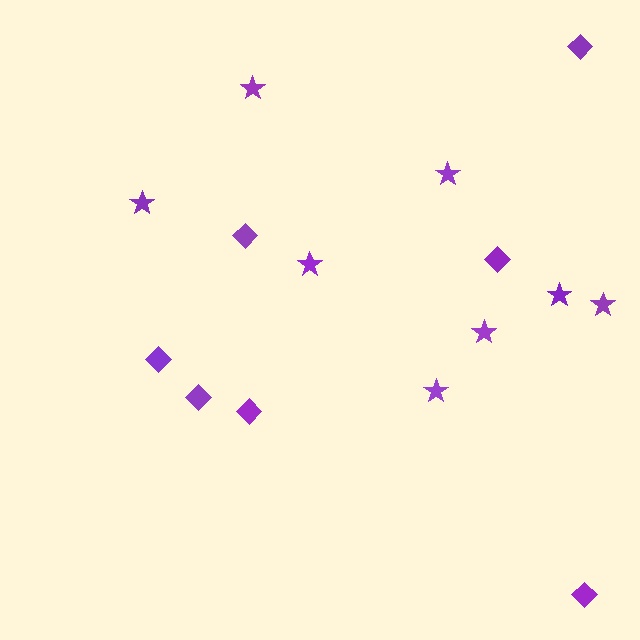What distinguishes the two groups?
There are 2 groups: one group of diamonds (7) and one group of stars (8).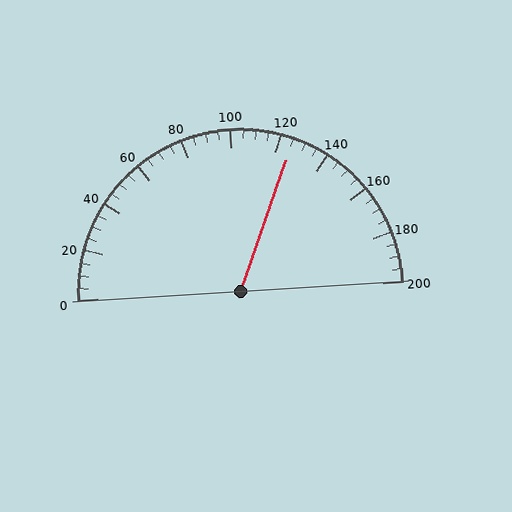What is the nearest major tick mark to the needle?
The nearest major tick mark is 120.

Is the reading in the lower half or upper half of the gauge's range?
The reading is in the upper half of the range (0 to 200).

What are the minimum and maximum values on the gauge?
The gauge ranges from 0 to 200.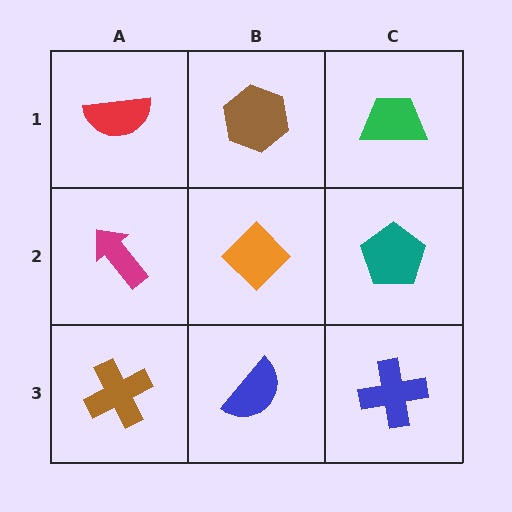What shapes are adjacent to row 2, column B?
A brown hexagon (row 1, column B), a blue semicircle (row 3, column B), a magenta arrow (row 2, column A), a teal pentagon (row 2, column C).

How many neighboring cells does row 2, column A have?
3.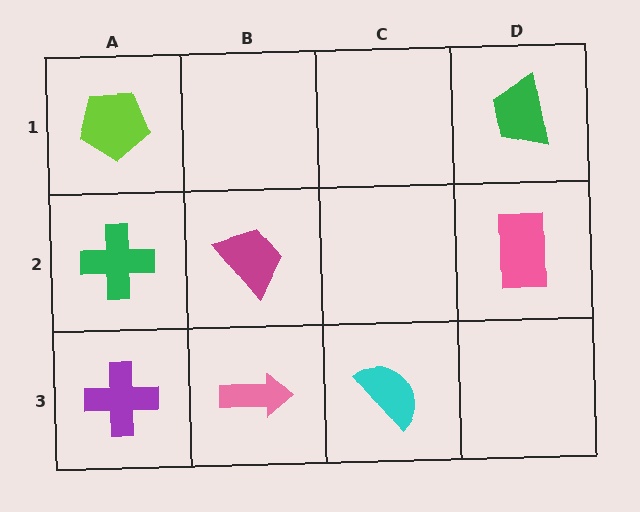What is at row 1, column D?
A green trapezoid.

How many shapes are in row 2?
3 shapes.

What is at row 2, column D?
A pink rectangle.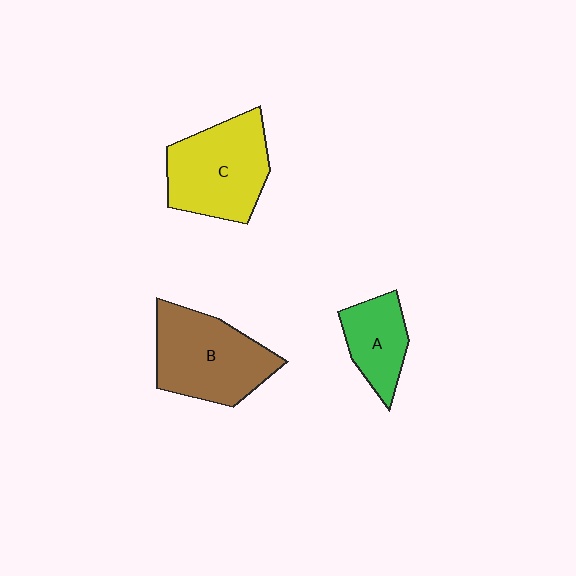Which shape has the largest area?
Shape B (brown).